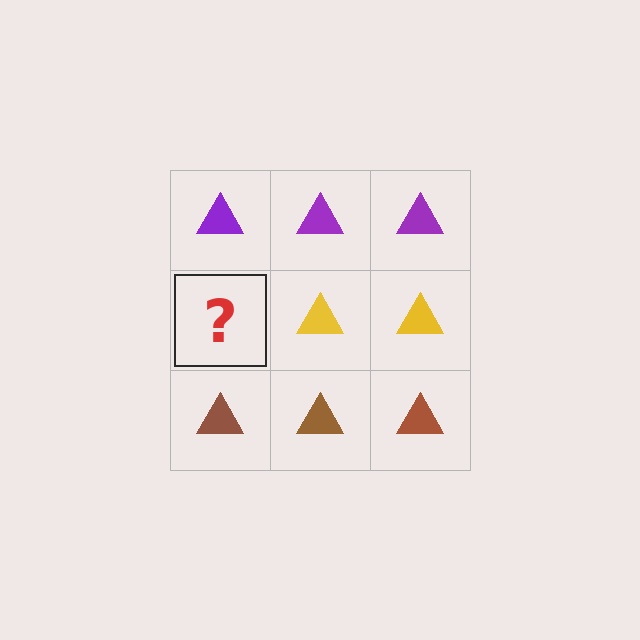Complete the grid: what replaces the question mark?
The question mark should be replaced with a yellow triangle.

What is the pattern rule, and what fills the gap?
The rule is that each row has a consistent color. The gap should be filled with a yellow triangle.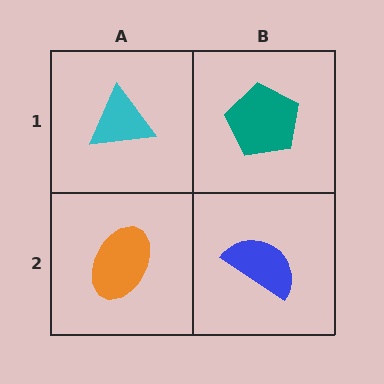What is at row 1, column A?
A cyan triangle.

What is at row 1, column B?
A teal pentagon.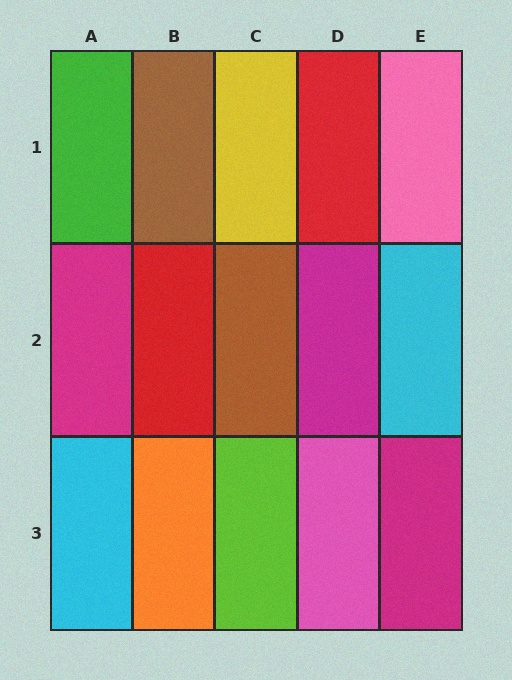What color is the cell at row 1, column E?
Pink.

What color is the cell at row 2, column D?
Magenta.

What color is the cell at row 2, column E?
Cyan.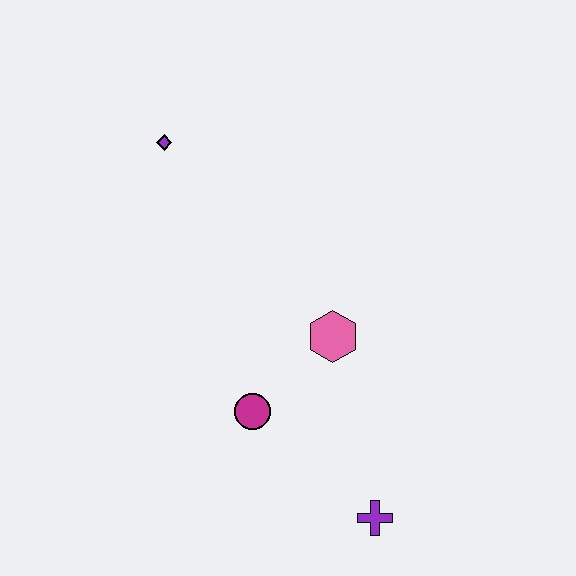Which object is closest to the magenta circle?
The pink hexagon is closest to the magenta circle.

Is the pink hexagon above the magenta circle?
Yes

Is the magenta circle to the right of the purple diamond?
Yes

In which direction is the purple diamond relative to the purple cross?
The purple diamond is above the purple cross.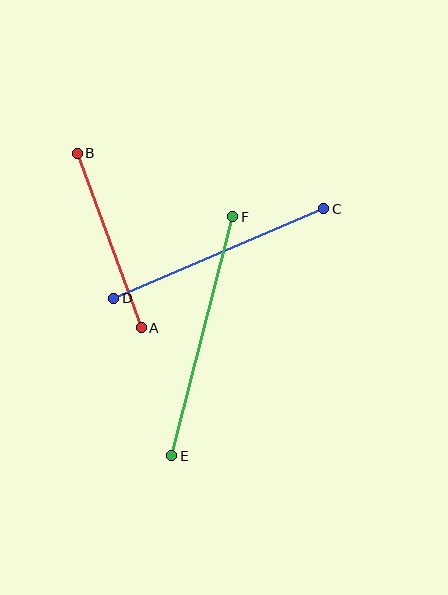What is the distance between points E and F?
The distance is approximately 247 pixels.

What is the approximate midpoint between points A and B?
The midpoint is at approximately (109, 240) pixels.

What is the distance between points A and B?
The distance is approximately 186 pixels.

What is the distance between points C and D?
The distance is approximately 228 pixels.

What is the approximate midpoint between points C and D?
The midpoint is at approximately (219, 254) pixels.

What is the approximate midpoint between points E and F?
The midpoint is at approximately (202, 336) pixels.